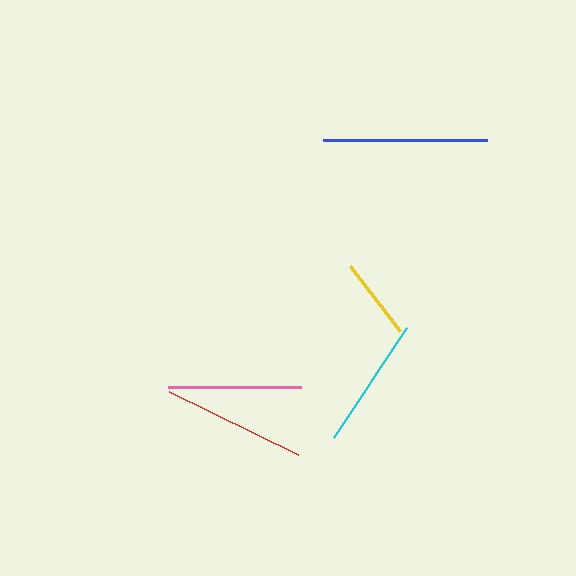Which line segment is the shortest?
The yellow line is the shortest at approximately 81 pixels.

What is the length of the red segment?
The red segment is approximately 144 pixels long.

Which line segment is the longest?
The blue line is the longest at approximately 164 pixels.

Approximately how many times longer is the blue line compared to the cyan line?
The blue line is approximately 1.2 times the length of the cyan line.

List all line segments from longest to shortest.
From longest to shortest: blue, red, pink, cyan, yellow.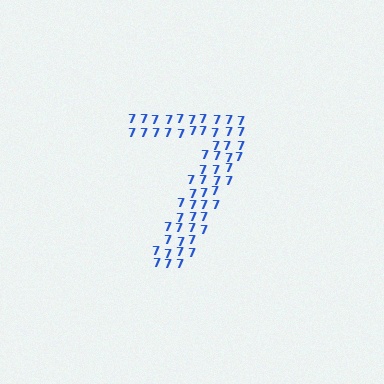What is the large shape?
The large shape is the digit 7.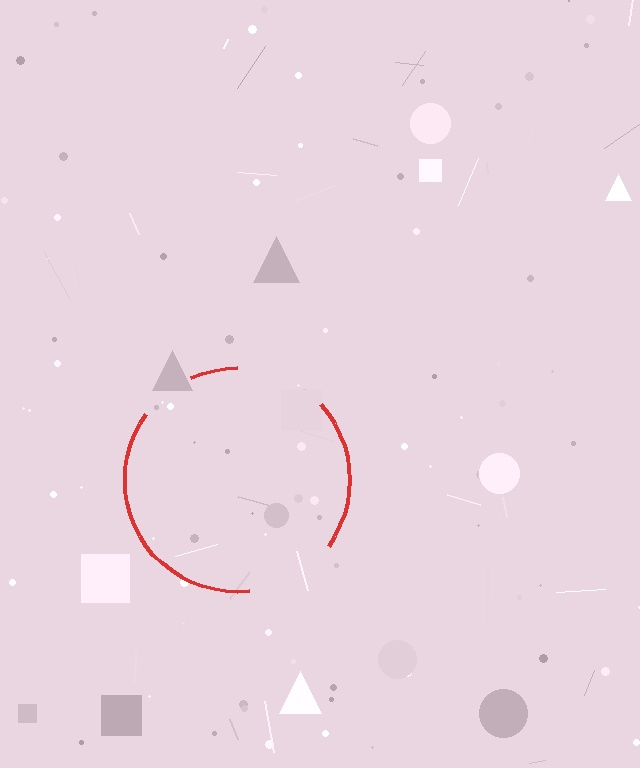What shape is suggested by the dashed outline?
The dashed outline suggests a circle.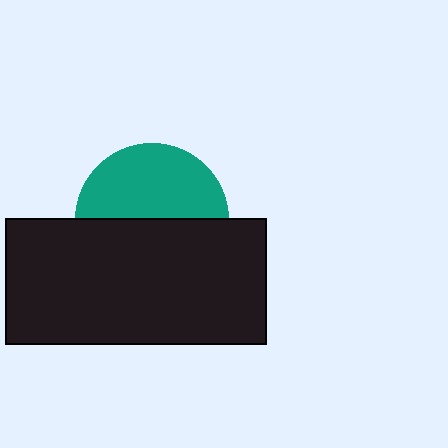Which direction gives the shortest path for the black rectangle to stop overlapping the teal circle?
Moving down gives the shortest separation.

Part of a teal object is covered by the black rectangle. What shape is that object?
It is a circle.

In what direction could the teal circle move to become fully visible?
The teal circle could move up. That would shift it out from behind the black rectangle entirely.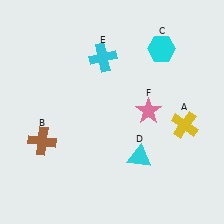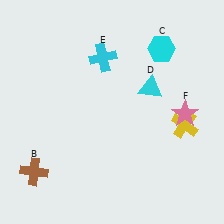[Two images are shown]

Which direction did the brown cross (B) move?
The brown cross (B) moved down.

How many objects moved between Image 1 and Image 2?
3 objects moved between the two images.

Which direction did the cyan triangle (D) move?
The cyan triangle (D) moved up.